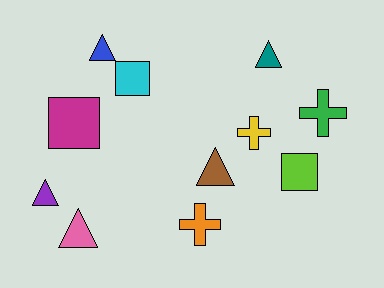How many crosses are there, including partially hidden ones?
There are 3 crosses.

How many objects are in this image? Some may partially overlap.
There are 11 objects.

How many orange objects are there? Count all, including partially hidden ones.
There is 1 orange object.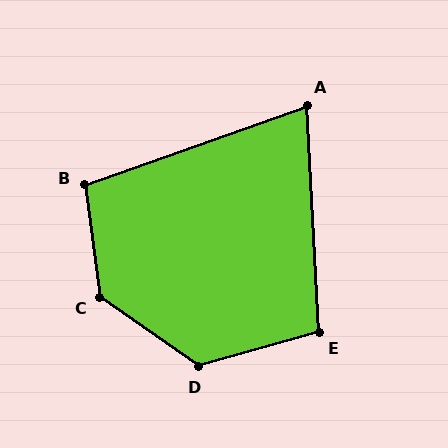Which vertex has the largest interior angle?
C, at approximately 132 degrees.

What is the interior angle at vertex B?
Approximately 102 degrees (obtuse).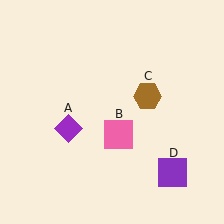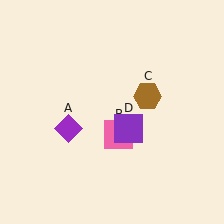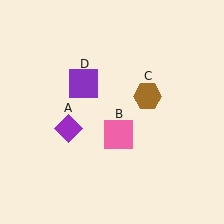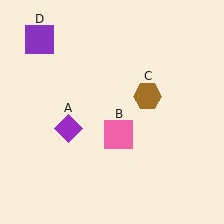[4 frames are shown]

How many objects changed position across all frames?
1 object changed position: purple square (object D).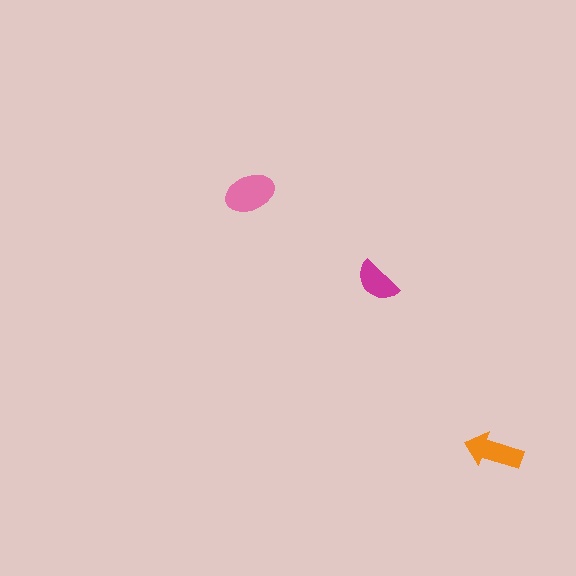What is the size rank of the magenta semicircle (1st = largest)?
3rd.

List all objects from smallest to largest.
The magenta semicircle, the orange arrow, the pink ellipse.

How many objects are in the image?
There are 3 objects in the image.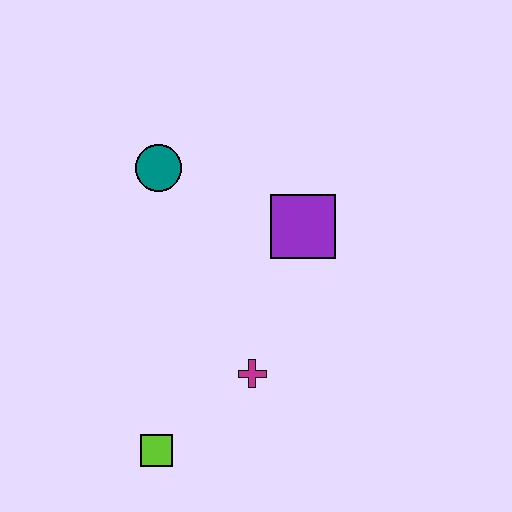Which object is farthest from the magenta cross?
The teal circle is farthest from the magenta cross.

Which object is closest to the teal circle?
The purple square is closest to the teal circle.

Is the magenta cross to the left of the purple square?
Yes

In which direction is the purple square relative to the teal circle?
The purple square is to the right of the teal circle.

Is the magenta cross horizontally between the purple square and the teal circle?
Yes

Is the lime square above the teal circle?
No